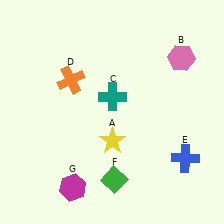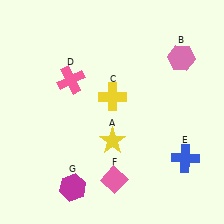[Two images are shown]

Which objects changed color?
C changed from teal to yellow. D changed from orange to pink. F changed from green to pink.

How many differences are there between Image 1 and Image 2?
There are 3 differences between the two images.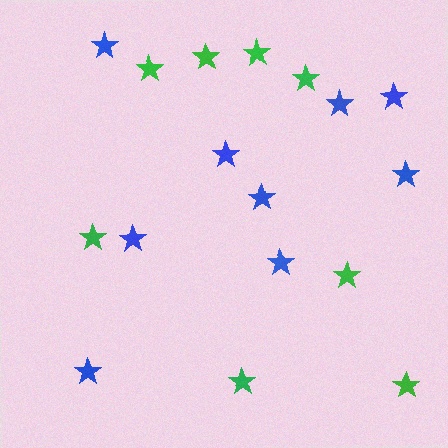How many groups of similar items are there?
There are 2 groups: one group of green stars (8) and one group of blue stars (9).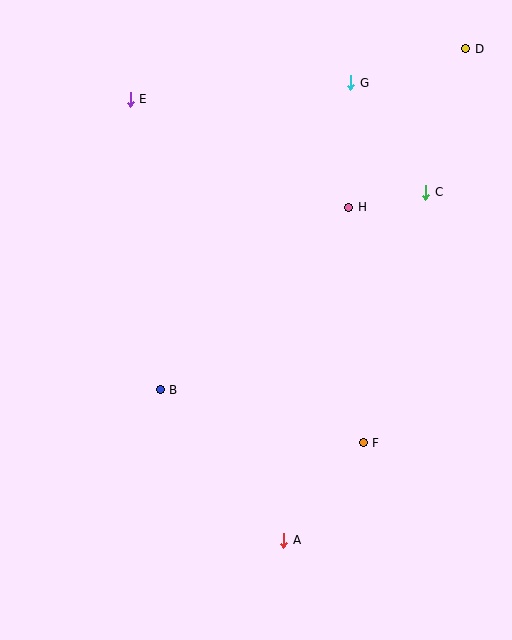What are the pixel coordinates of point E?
Point E is at (130, 99).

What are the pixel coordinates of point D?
Point D is at (466, 49).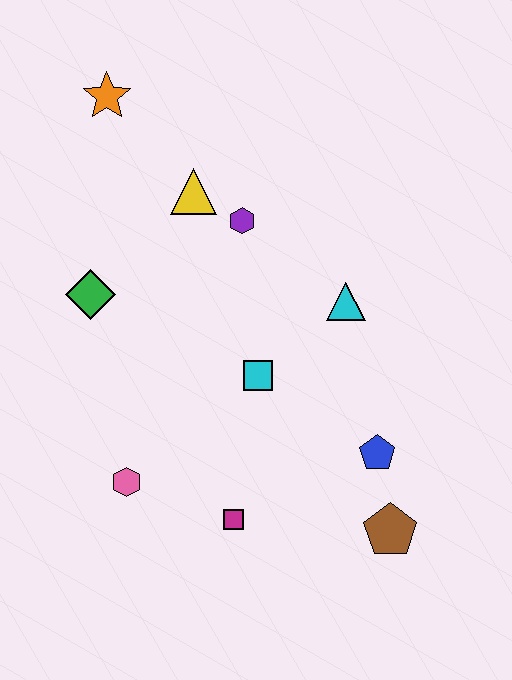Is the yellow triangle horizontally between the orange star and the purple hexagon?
Yes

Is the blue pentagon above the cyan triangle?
No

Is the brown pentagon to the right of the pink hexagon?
Yes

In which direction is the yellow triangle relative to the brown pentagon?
The yellow triangle is above the brown pentagon.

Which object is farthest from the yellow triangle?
The brown pentagon is farthest from the yellow triangle.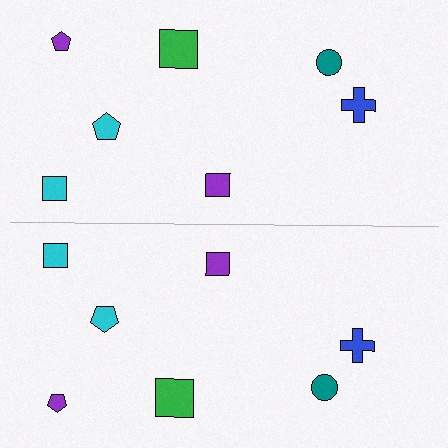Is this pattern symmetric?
Yes, this pattern has bilateral (reflection) symmetry.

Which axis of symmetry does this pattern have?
The pattern has a horizontal axis of symmetry running through the center of the image.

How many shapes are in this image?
There are 14 shapes in this image.